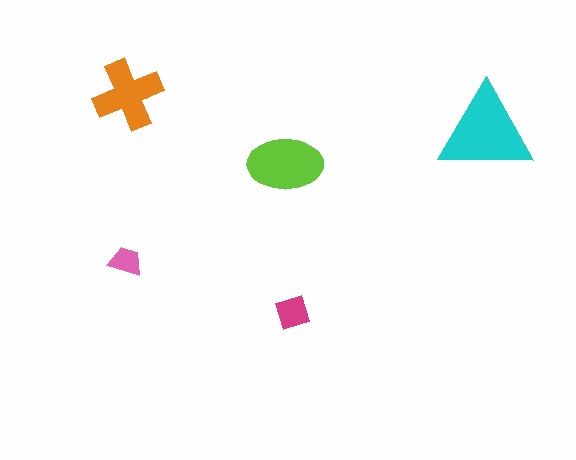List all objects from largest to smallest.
The cyan triangle, the lime ellipse, the orange cross, the magenta diamond, the pink trapezoid.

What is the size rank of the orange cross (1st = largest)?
3rd.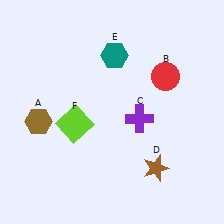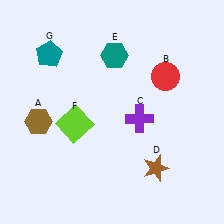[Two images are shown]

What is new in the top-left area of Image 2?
A teal pentagon (G) was added in the top-left area of Image 2.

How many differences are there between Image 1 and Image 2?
There is 1 difference between the two images.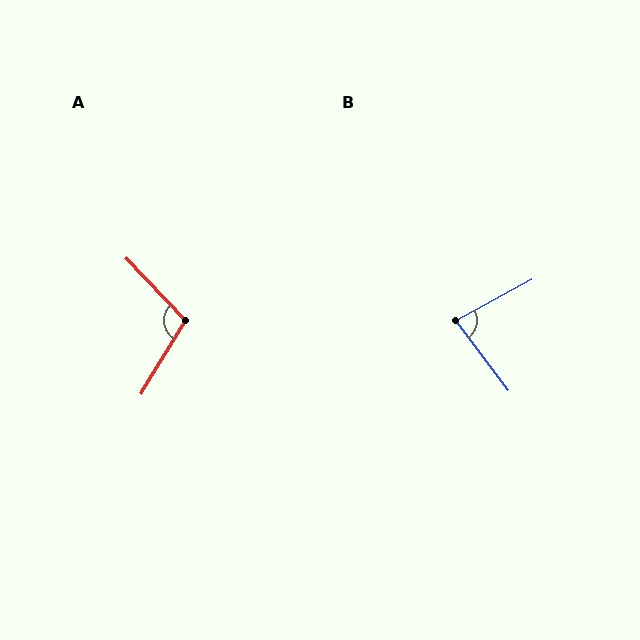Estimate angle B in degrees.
Approximately 82 degrees.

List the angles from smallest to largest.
B (82°), A (105°).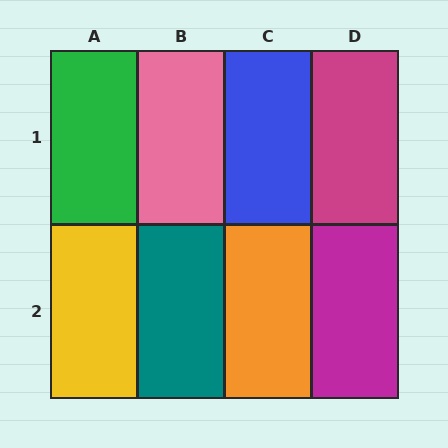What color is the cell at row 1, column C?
Blue.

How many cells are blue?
1 cell is blue.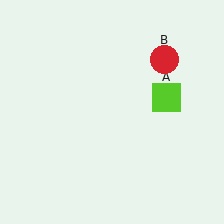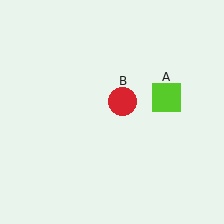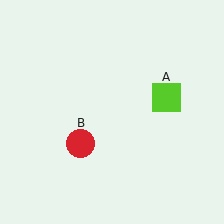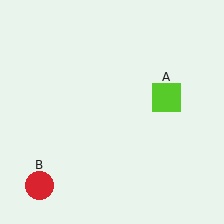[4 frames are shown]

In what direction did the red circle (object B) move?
The red circle (object B) moved down and to the left.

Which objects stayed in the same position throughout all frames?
Lime square (object A) remained stationary.